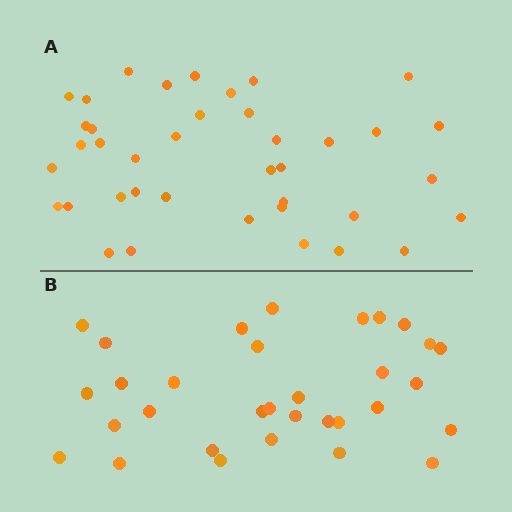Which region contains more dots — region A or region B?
Region A (the top region) has more dots.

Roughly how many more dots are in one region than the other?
Region A has roughly 8 or so more dots than region B.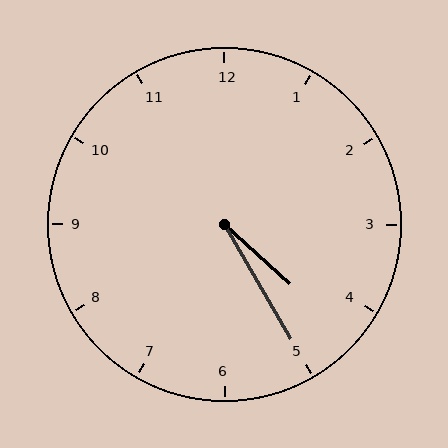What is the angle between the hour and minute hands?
Approximately 18 degrees.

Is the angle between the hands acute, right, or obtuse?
It is acute.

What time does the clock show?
4:25.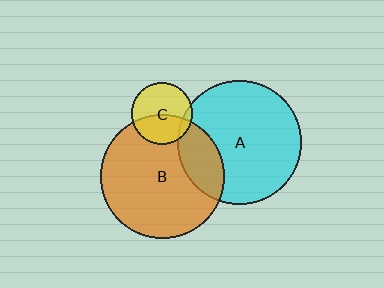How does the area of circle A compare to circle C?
Approximately 4.1 times.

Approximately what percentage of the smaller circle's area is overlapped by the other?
Approximately 45%.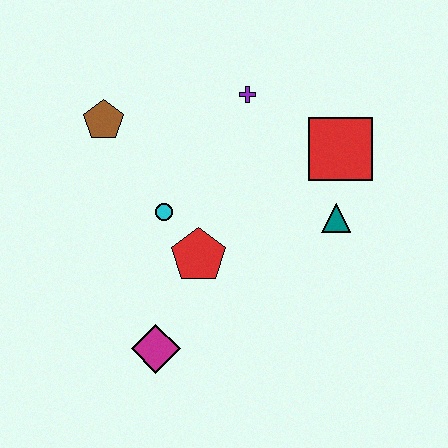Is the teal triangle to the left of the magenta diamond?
No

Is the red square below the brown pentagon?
Yes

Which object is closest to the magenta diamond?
The red pentagon is closest to the magenta diamond.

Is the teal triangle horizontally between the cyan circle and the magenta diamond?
No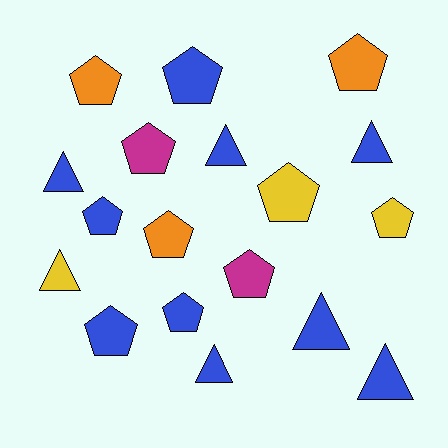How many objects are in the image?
There are 18 objects.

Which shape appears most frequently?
Pentagon, with 11 objects.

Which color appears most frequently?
Blue, with 10 objects.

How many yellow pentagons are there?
There are 2 yellow pentagons.